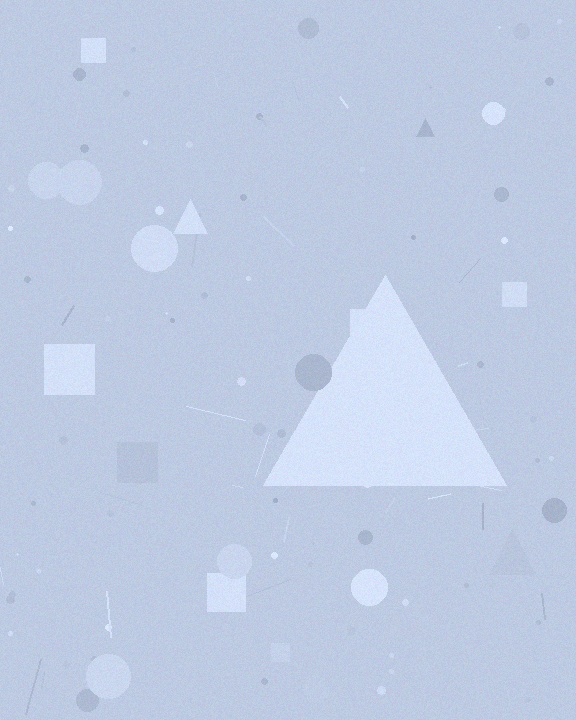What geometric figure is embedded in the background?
A triangle is embedded in the background.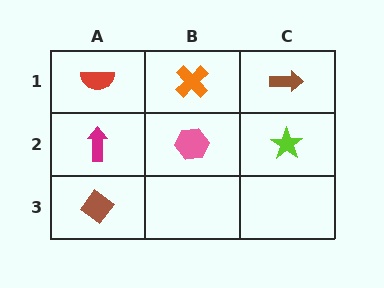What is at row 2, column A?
A magenta arrow.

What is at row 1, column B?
An orange cross.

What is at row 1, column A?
A red semicircle.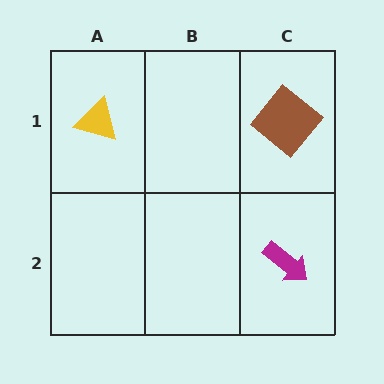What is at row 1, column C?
A brown diamond.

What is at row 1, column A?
A yellow triangle.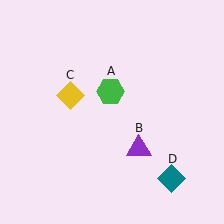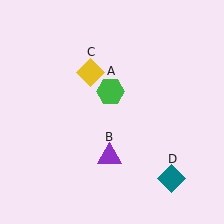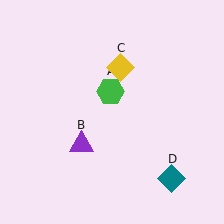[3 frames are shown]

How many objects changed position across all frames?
2 objects changed position: purple triangle (object B), yellow diamond (object C).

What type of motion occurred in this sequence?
The purple triangle (object B), yellow diamond (object C) rotated clockwise around the center of the scene.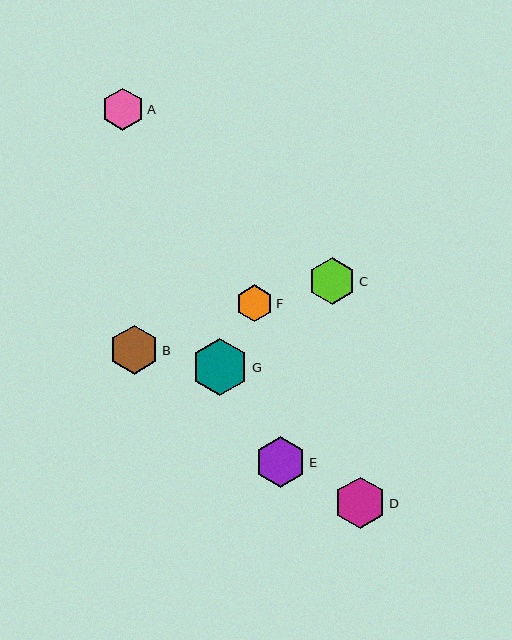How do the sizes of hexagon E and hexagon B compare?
Hexagon E and hexagon B are approximately the same size.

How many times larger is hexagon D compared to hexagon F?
Hexagon D is approximately 1.4 times the size of hexagon F.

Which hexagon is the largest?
Hexagon G is the largest with a size of approximately 57 pixels.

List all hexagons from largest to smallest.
From largest to smallest: G, D, E, B, C, A, F.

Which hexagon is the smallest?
Hexagon F is the smallest with a size of approximately 37 pixels.